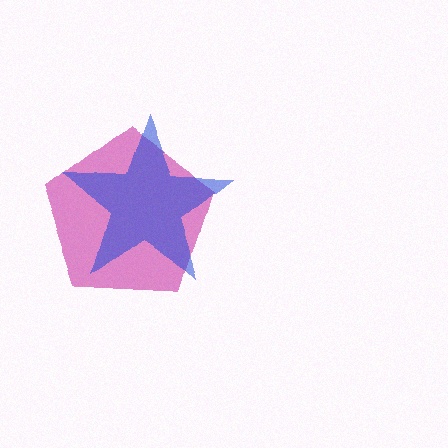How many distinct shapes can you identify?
There are 2 distinct shapes: a magenta pentagon, a blue star.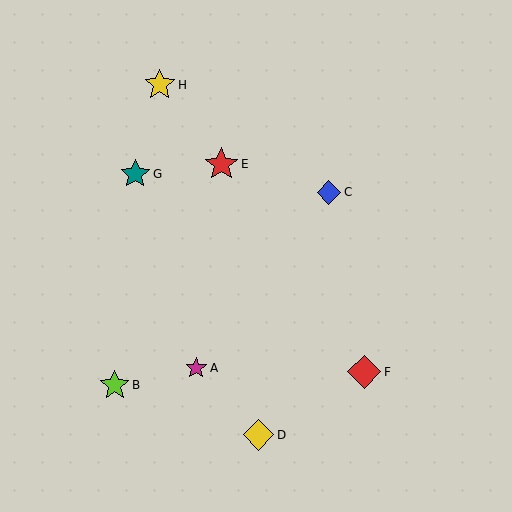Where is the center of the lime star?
The center of the lime star is at (115, 385).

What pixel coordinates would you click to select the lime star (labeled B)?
Click at (115, 385) to select the lime star B.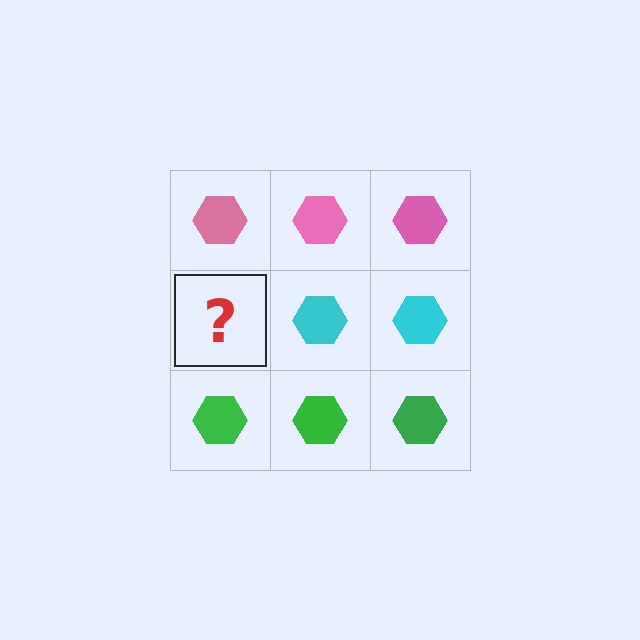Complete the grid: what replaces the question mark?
The question mark should be replaced with a cyan hexagon.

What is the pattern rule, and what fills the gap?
The rule is that each row has a consistent color. The gap should be filled with a cyan hexagon.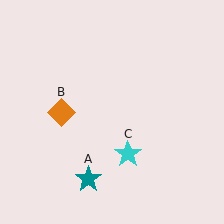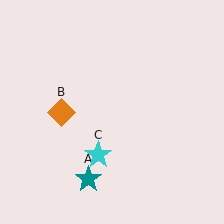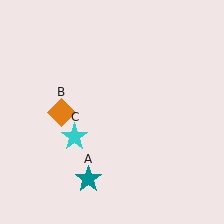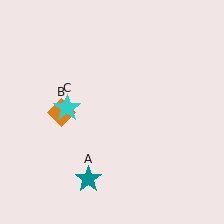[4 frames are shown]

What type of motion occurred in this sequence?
The cyan star (object C) rotated clockwise around the center of the scene.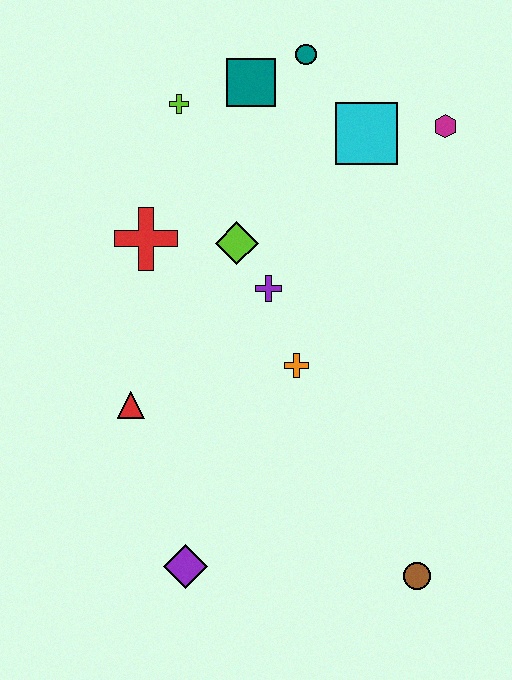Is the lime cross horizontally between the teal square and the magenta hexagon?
No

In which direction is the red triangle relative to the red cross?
The red triangle is below the red cross.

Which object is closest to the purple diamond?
The red triangle is closest to the purple diamond.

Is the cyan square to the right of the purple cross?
Yes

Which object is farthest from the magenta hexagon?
The purple diamond is farthest from the magenta hexagon.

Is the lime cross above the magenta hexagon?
Yes